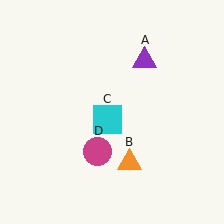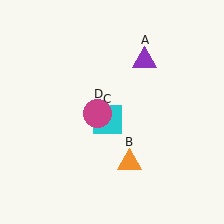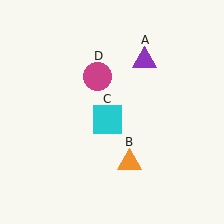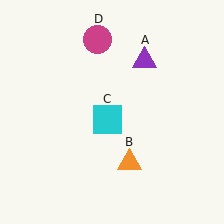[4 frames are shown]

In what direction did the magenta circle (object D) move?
The magenta circle (object D) moved up.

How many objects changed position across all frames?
1 object changed position: magenta circle (object D).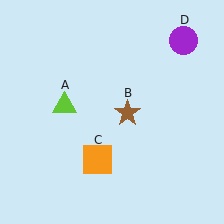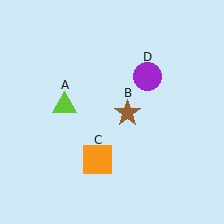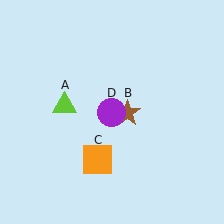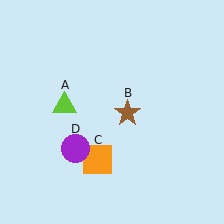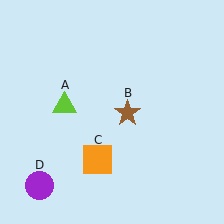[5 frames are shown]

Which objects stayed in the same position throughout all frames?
Lime triangle (object A) and brown star (object B) and orange square (object C) remained stationary.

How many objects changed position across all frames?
1 object changed position: purple circle (object D).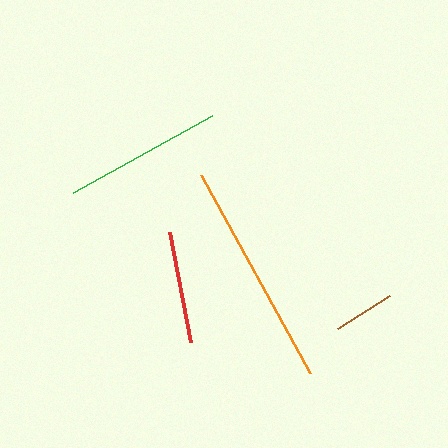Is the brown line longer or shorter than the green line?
The green line is longer than the brown line.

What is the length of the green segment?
The green segment is approximately 159 pixels long.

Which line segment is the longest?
The orange line is the longest at approximately 226 pixels.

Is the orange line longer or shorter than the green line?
The orange line is longer than the green line.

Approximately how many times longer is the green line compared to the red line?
The green line is approximately 1.4 times the length of the red line.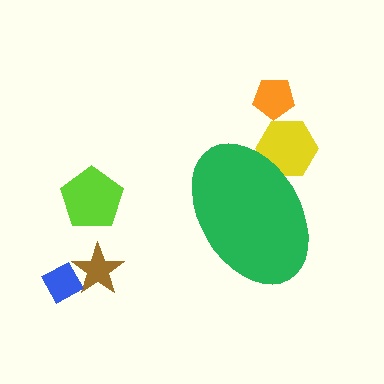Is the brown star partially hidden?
No, the brown star is fully visible.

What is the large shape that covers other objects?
A green ellipse.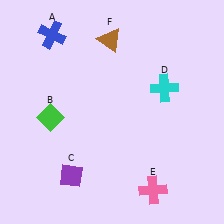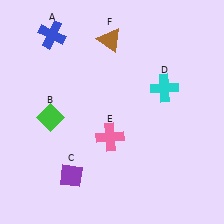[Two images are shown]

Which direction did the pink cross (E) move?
The pink cross (E) moved up.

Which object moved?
The pink cross (E) moved up.